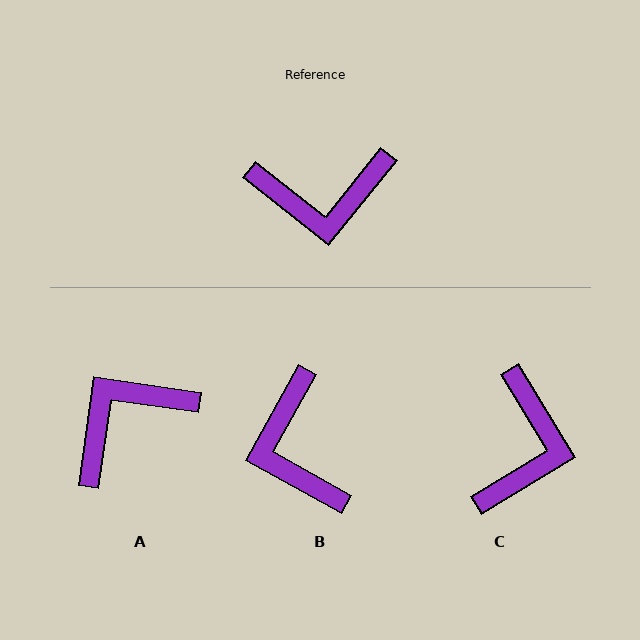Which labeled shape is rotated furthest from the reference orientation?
A, about 149 degrees away.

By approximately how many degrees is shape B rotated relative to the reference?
Approximately 81 degrees clockwise.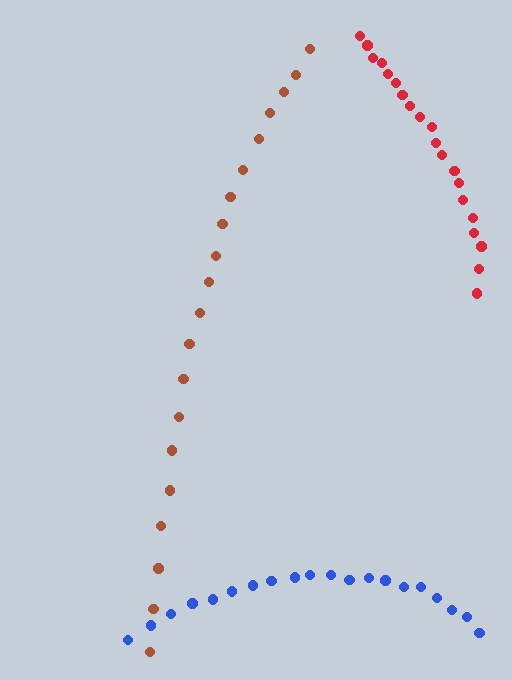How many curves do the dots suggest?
There are 3 distinct paths.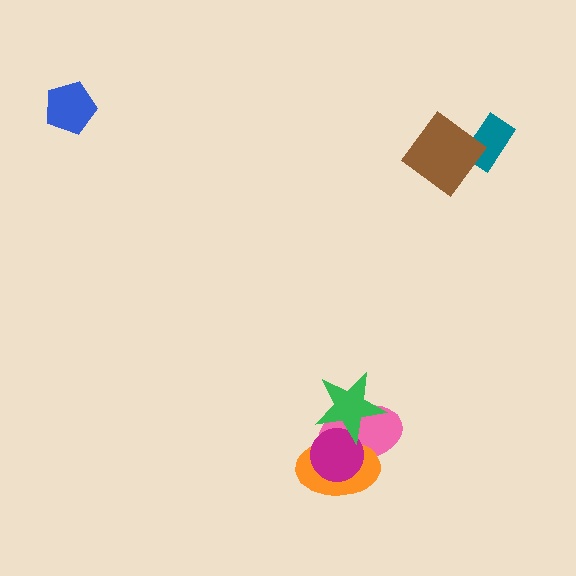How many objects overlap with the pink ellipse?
3 objects overlap with the pink ellipse.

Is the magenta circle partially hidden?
Yes, it is partially covered by another shape.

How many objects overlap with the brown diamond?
1 object overlaps with the brown diamond.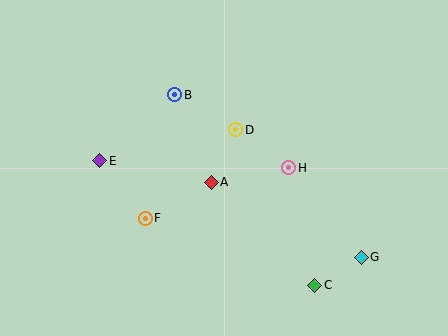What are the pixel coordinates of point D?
Point D is at (236, 130).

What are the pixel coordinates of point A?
Point A is at (211, 182).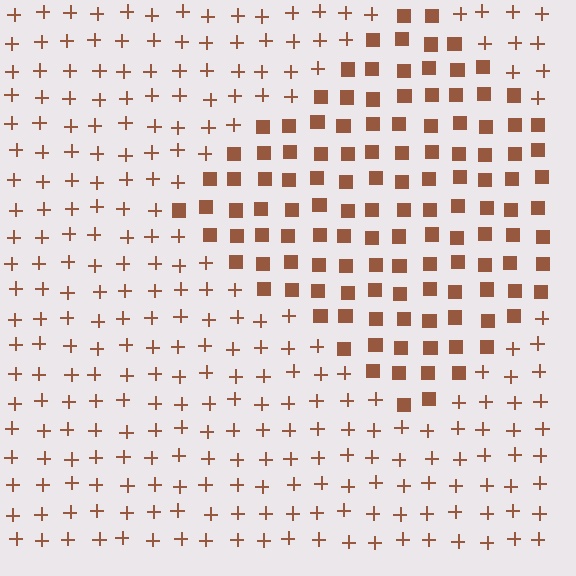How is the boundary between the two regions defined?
The boundary is defined by a change in element shape: squares inside vs. plus signs outside. All elements share the same color and spacing.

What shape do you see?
I see a diamond.